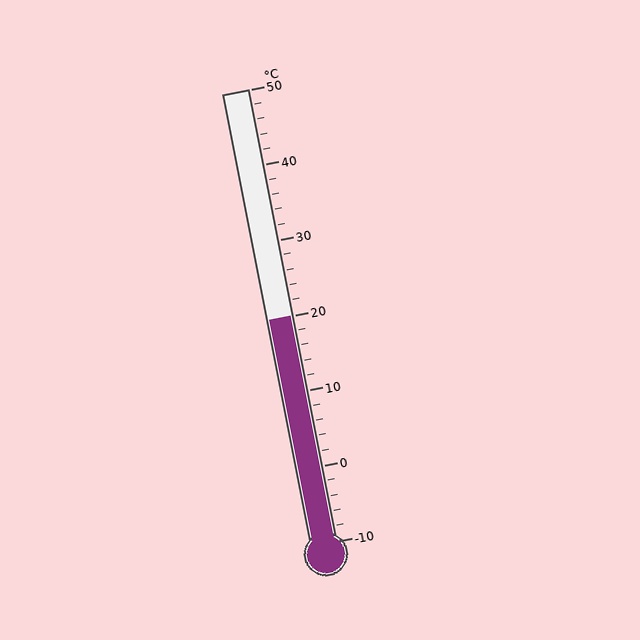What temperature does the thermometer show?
The thermometer shows approximately 20°C.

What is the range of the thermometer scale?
The thermometer scale ranges from -10°C to 50°C.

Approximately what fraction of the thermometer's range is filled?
The thermometer is filled to approximately 50% of its range.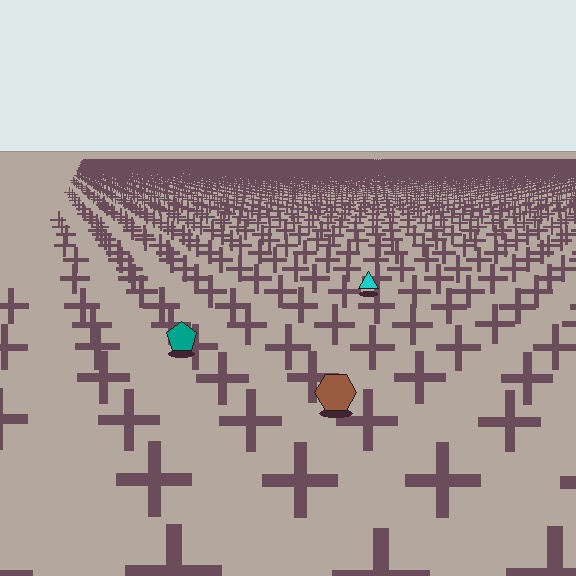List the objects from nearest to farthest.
From nearest to farthest: the brown hexagon, the teal pentagon, the cyan triangle.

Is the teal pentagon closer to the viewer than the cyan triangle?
Yes. The teal pentagon is closer — you can tell from the texture gradient: the ground texture is coarser near it.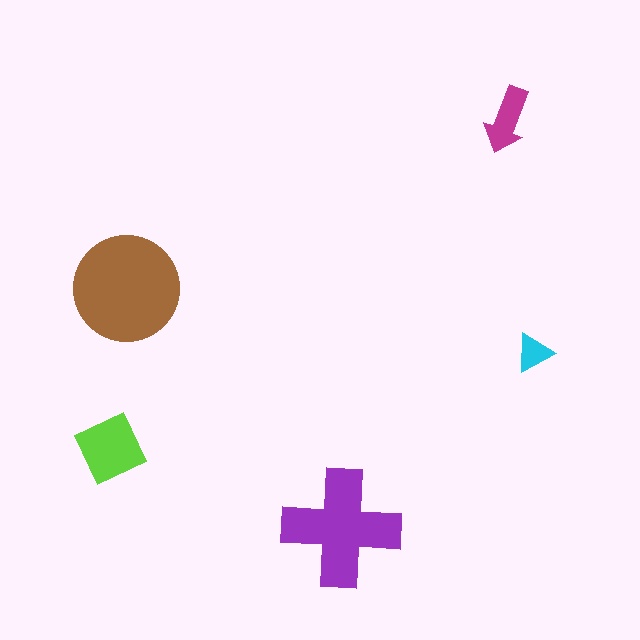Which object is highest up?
The magenta arrow is topmost.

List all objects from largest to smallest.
The brown circle, the purple cross, the lime square, the magenta arrow, the cyan triangle.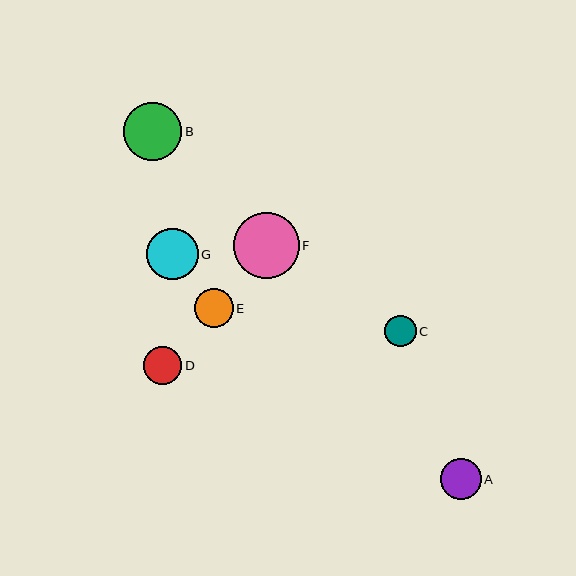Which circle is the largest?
Circle F is the largest with a size of approximately 66 pixels.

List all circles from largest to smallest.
From largest to smallest: F, B, G, A, E, D, C.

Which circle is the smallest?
Circle C is the smallest with a size of approximately 32 pixels.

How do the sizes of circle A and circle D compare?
Circle A and circle D are approximately the same size.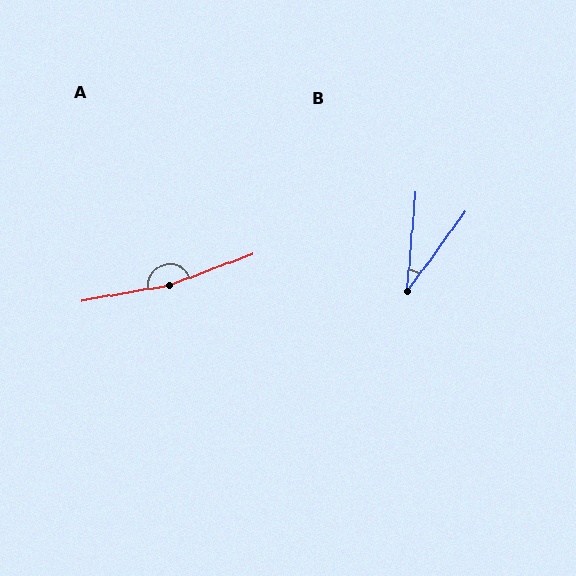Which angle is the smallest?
B, at approximately 31 degrees.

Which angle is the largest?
A, at approximately 169 degrees.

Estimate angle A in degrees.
Approximately 169 degrees.